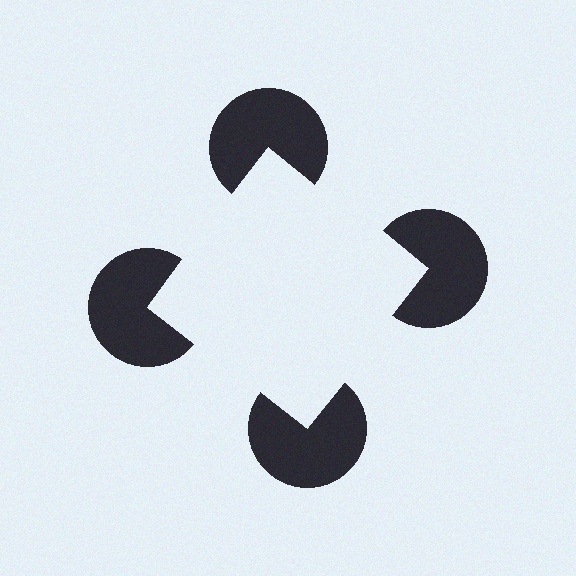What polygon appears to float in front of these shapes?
An illusory square — its edges are inferred from the aligned wedge cuts in the pac-man discs, not physically drawn.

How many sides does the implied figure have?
4 sides.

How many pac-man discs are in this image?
There are 4 — one at each vertex of the illusory square.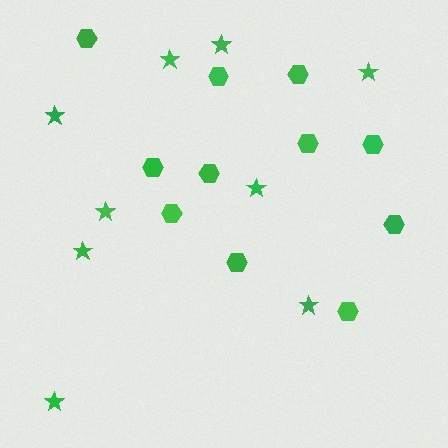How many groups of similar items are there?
There are 2 groups: one group of stars (9) and one group of hexagons (11).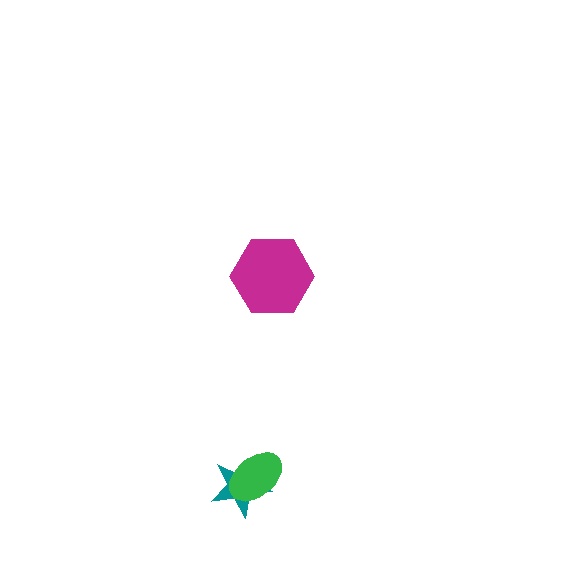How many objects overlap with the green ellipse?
1 object overlaps with the green ellipse.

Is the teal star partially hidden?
Yes, it is partially covered by another shape.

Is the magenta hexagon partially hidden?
No, no other shape covers it.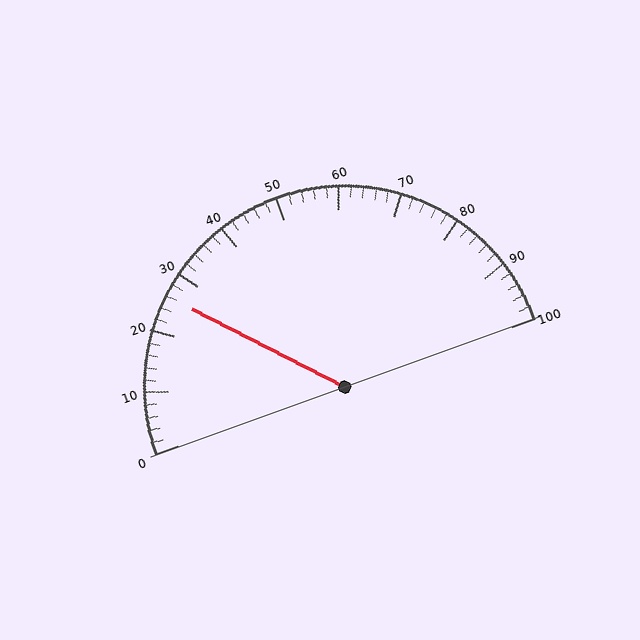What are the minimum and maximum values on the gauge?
The gauge ranges from 0 to 100.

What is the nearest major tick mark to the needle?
The nearest major tick mark is 30.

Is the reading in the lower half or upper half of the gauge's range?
The reading is in the lower half of the range (0 to 100).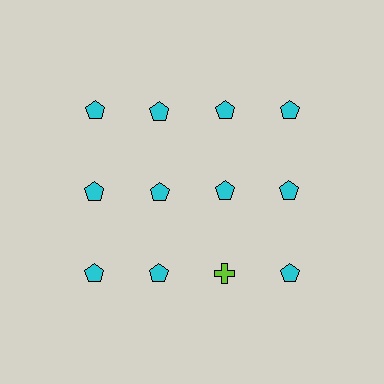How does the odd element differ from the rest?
It differs in both color (lime instead of cyan) and shape (cross instead of pentagon).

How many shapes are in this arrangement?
There are 12 shapes arranged in a grid pattern.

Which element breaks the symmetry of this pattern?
The lime cross in the third row, center column breaks the symmetry. All other shapes are cyan pentagons.